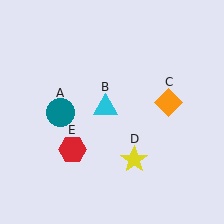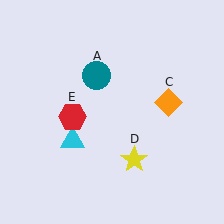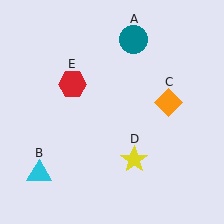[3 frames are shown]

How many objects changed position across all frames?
3 objects changed position: teal circle (object A), cyan triangle (object B), red hexagon (object E).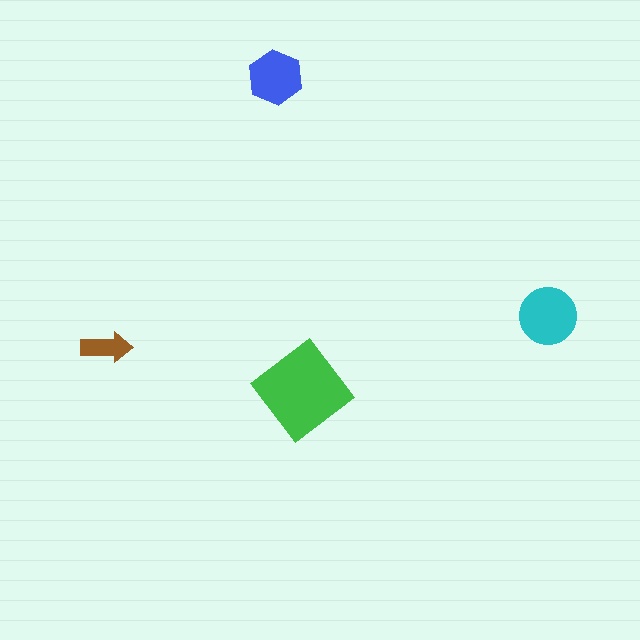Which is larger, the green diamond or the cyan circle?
The green diamond.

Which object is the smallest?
The brown arrow.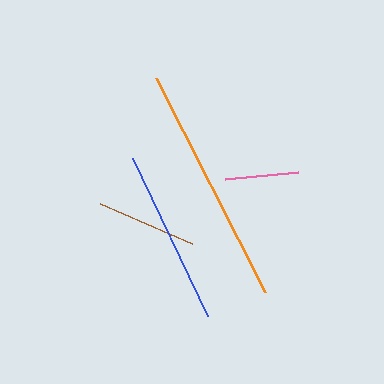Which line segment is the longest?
The orange line is the longest at approximately 240 pixels.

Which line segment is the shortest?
The pink line is the shortest at approximately 74 pixels.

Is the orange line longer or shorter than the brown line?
The orange line is longer than the brown line.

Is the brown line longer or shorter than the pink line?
The brown line is longer than the pink line.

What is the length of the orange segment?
The orange segment is approximately 240 pixels long.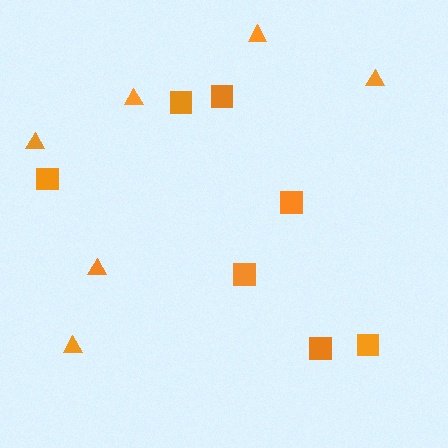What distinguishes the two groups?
There are 2 groups: one group of squares (7) and one group of triangles (6).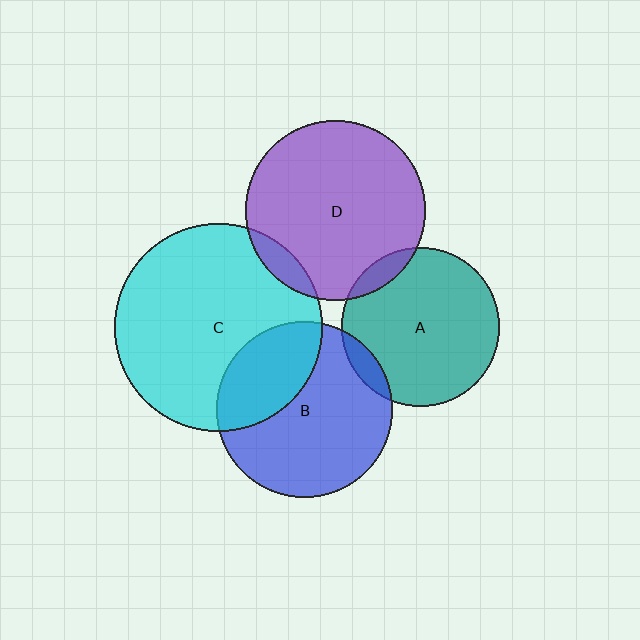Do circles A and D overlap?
Yes.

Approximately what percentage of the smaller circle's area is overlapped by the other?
Approximately 10%.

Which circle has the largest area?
Circle C (cyan).